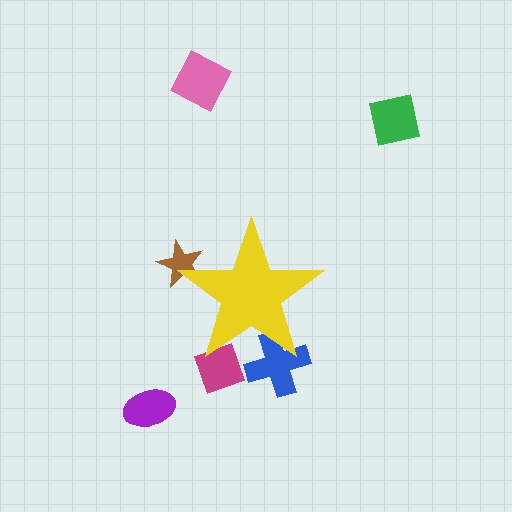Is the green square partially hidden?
No, the green square is fully visible.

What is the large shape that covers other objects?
A yellow star.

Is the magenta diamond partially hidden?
Yes, the magenta diamond is partially hidden behind the yellow star.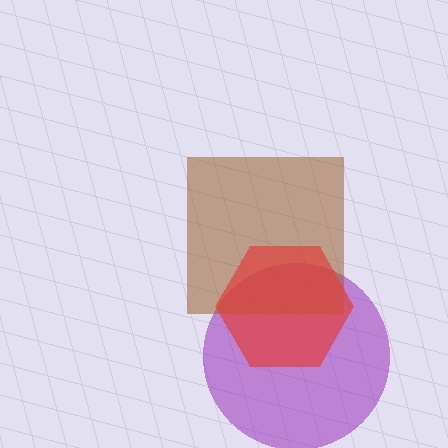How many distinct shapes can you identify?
There are 3 distinct shapes: a purple circle, a brown square, a red hexagon.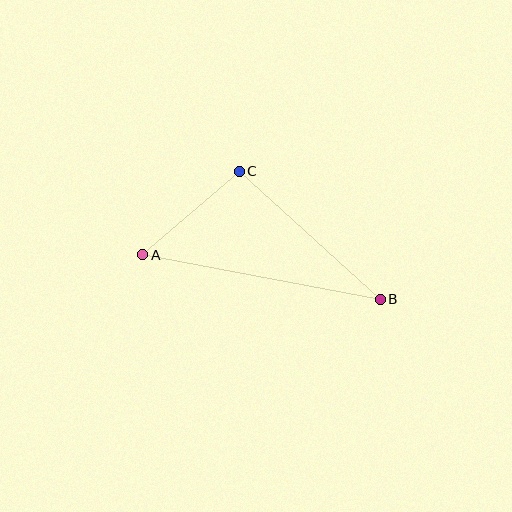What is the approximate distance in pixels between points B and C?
The distance between B and C is approximately 190 pixels.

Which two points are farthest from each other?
Points A and B are farthest from each other.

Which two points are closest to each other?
Points A and C are closest to each other.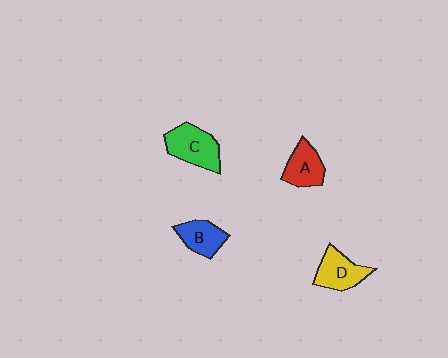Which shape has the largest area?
Shape C (green).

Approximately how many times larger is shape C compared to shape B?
Approximately 1.4 times.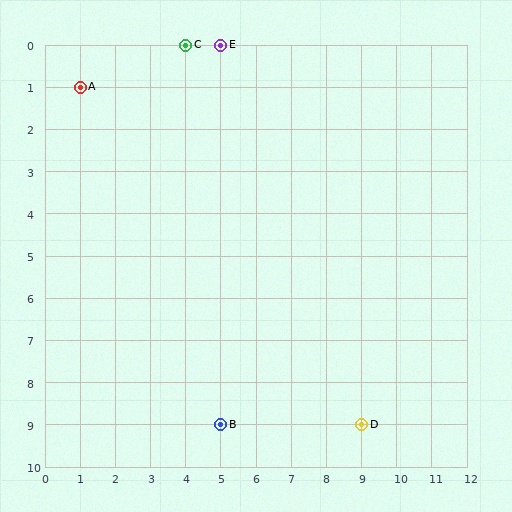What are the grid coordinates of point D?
Point D is at grid coordinates (9, 9).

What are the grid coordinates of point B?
Point B is at grid coordinates (5, 9).